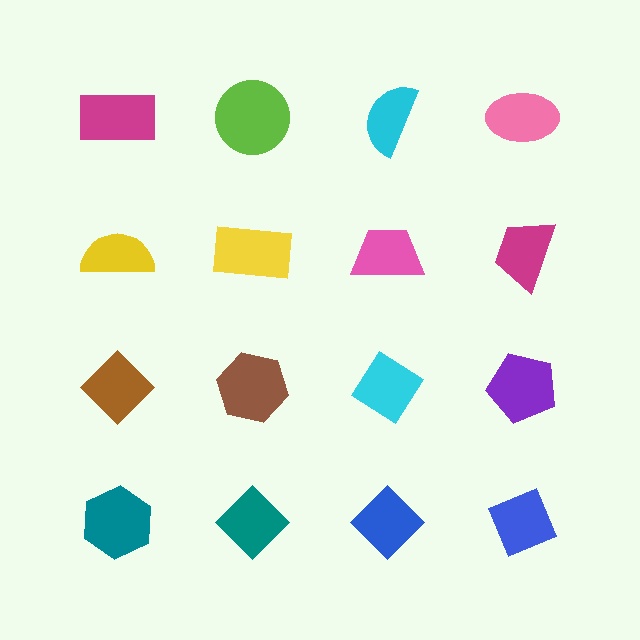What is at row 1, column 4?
A pink ellipse.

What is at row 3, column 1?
A brown diamond.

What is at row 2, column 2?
A yellow rectangle.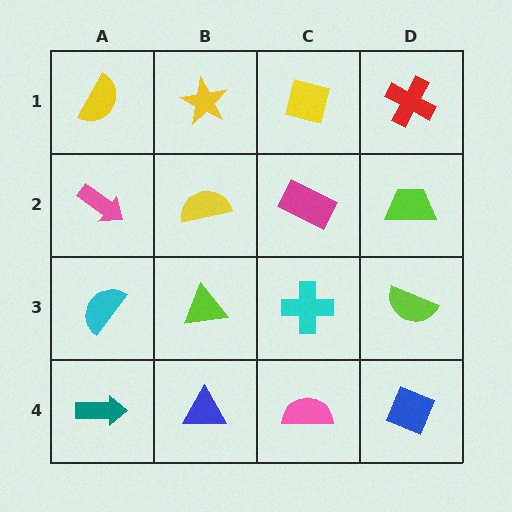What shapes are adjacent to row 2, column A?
A yellow semicircle (row 1, column A), a cyan semicircle (row 3, column A), a yellow semicircle (row 2, column B).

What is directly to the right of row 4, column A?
A blue triangle.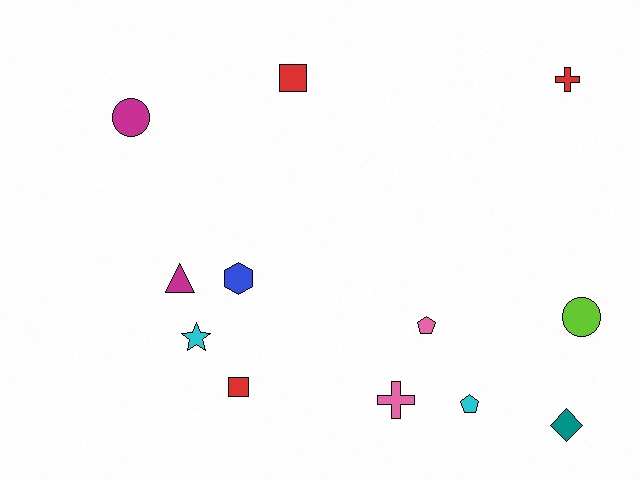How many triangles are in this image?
There is 1 triangle.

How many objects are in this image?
There are 12 objects.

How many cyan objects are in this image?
There are 2 cyan objects.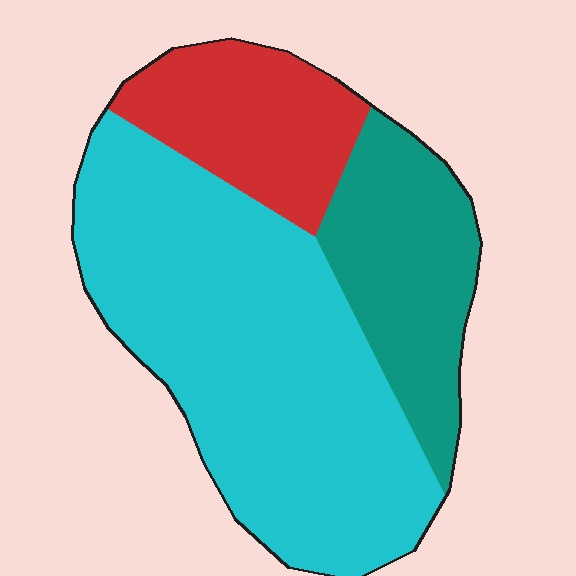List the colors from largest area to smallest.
From largest to smallest: cyan, teal, red.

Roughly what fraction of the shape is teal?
Teal covers 22% of the shape.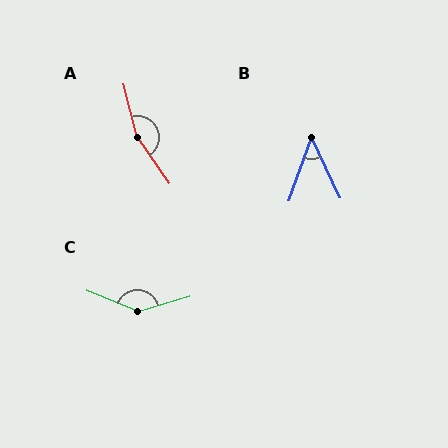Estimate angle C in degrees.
Approximately 142 degrees.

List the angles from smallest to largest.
B (45°), C (142°), A (159°).